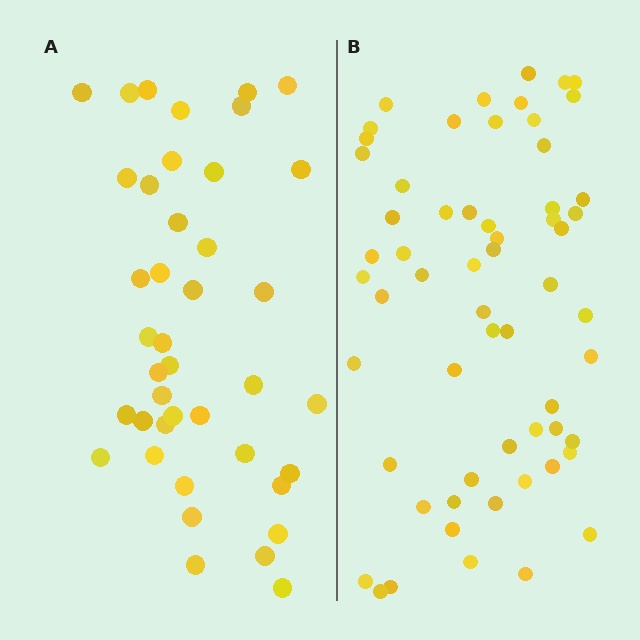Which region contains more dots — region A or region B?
Region B (the right region) has more dots.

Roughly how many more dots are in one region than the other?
Region B has approximately 20 more dots than region A.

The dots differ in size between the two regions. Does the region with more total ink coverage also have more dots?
No. Region A has more total ink coverage because its dots are larger, but region B actually contains more individual dots. Total area can be misleading — the number of items is what matters here.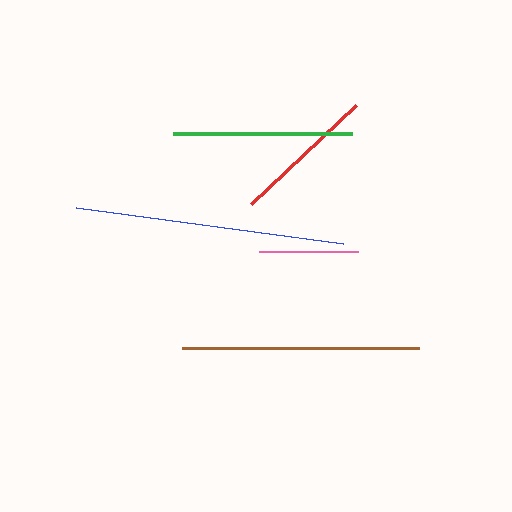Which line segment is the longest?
The blue line is the longest at approximately 269 pixels.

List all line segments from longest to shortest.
From longest to shortest: blue, brown, green, red, pink.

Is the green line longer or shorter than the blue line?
The blue line is longer than the green line.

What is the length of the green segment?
The green segment is approximately 178 pixels long.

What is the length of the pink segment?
The pink segment is approximately 99 pixels long.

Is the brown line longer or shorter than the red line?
The brown line is longer than the red line.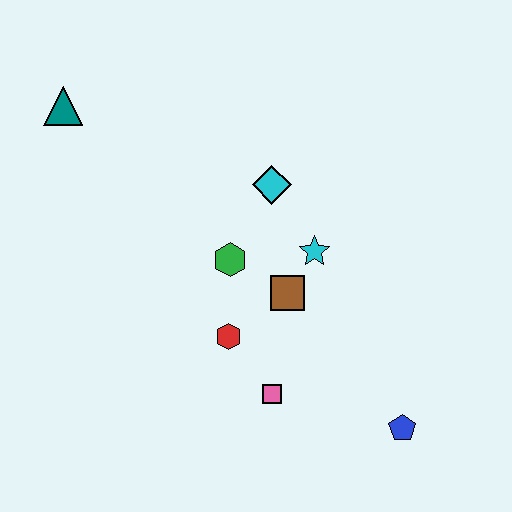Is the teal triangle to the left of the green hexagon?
Yes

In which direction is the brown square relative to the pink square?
The brown square is above the pink square.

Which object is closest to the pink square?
The red hexagon is closest to the pink square.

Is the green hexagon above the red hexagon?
Yes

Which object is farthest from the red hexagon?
The teal triangle is farthest from the red hexagon.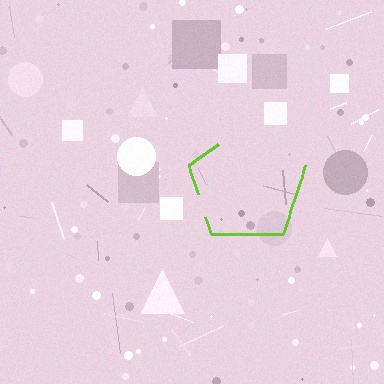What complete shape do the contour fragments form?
The contour fragments form a pentagon.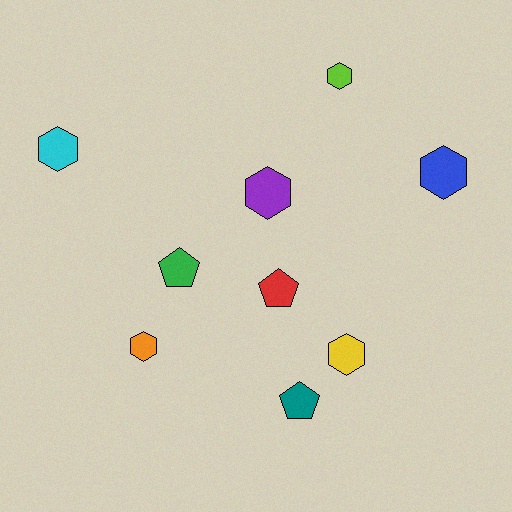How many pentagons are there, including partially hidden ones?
There are 3 pentagons.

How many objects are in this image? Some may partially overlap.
There are 9 objects.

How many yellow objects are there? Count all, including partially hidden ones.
There is 1 yellow object.